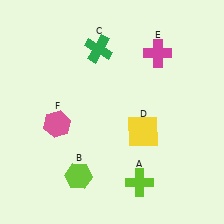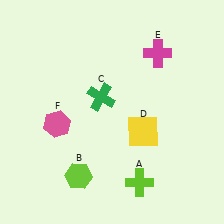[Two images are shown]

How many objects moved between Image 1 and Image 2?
1 object moved between the two images.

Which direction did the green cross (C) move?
The green cross (C) moved down.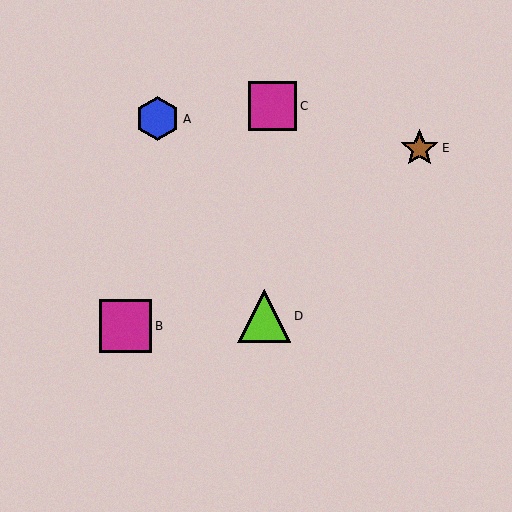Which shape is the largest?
The lime triangle (labeled D) is the largest.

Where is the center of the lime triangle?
The center of the lime triangle is at (264, 316).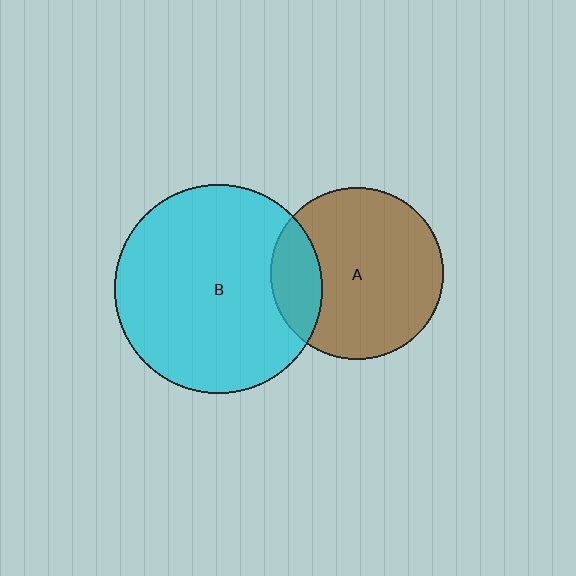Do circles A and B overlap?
Yes.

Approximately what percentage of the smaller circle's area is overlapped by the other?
Approximately 20%.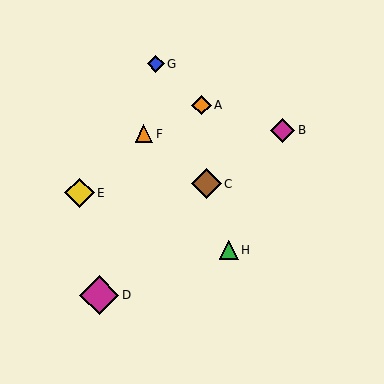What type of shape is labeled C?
Shape C is a brown diamond.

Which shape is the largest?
The magenta diamond (labeled D) is the largest.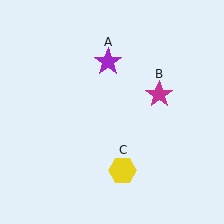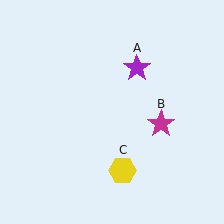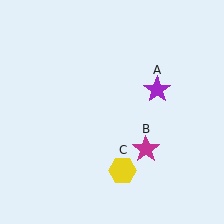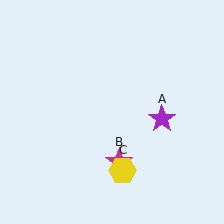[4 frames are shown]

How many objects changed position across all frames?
2 objects changed position: purple star (object A), magenta star (object B).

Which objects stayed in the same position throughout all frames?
Yellow hexagon (object C) remained stationary.